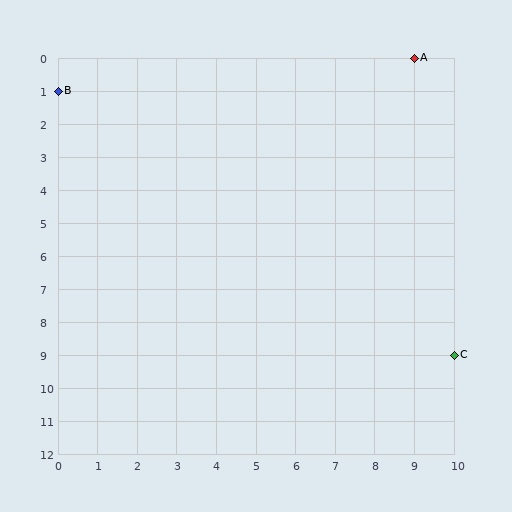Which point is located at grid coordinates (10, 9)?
Point C is at (10, 9).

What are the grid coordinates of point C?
Point C is at grid coordinates (10, 9).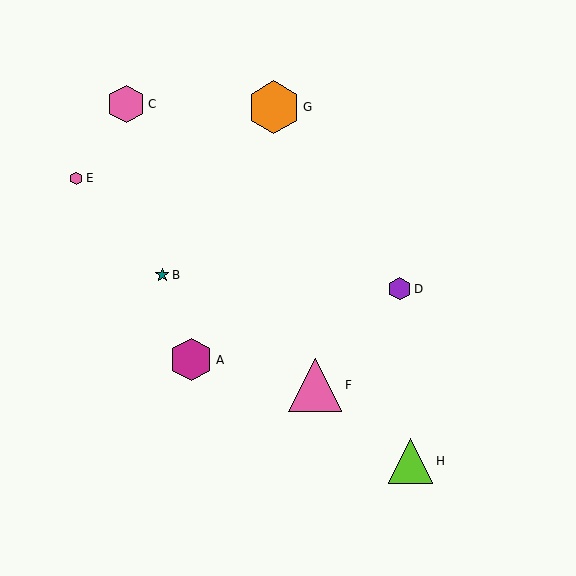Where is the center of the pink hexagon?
The center of the pink hexagon is at (76, 178).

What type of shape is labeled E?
Shape E is a pink hexagon.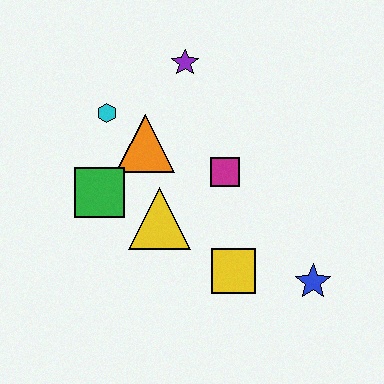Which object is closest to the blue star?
The yellow square is closest to the blue star.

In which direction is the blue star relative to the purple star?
The blue star is below the purple star.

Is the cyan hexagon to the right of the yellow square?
No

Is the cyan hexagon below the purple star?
Yes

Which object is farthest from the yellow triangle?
The blue star is farthest from the yellow triangle.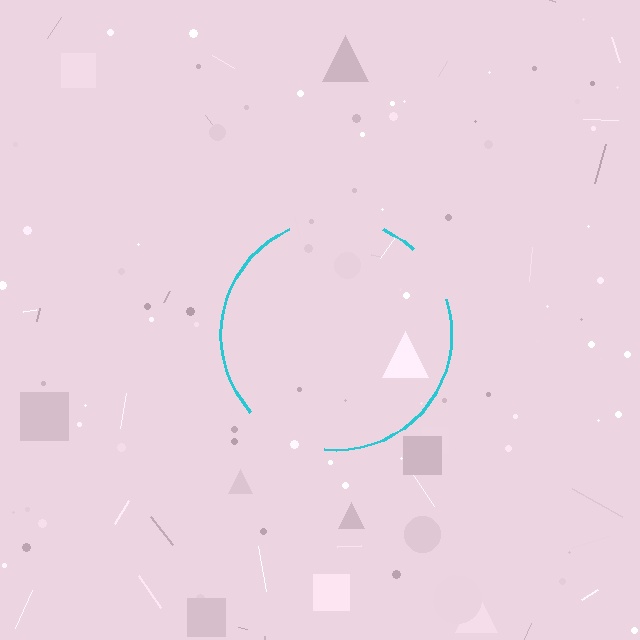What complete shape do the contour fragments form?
The contour fragments form a circle.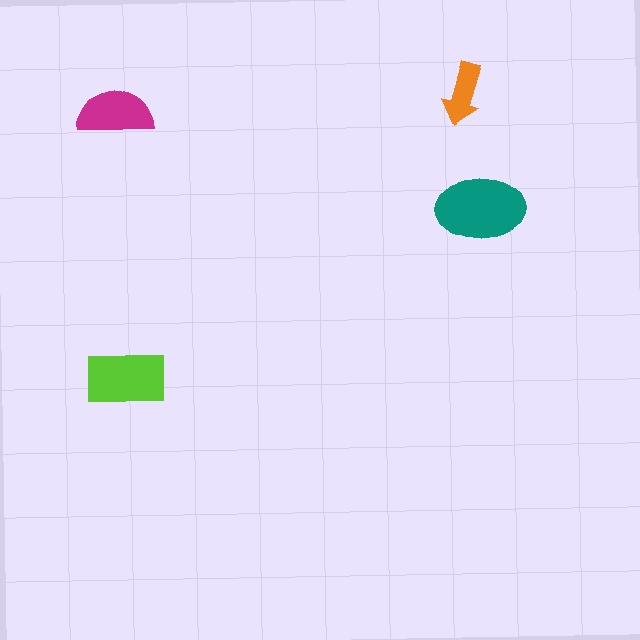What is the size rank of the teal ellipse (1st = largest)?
1st.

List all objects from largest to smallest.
The teal ellipse, the lime rectangle, the magenta semicircle, the orange arrow.